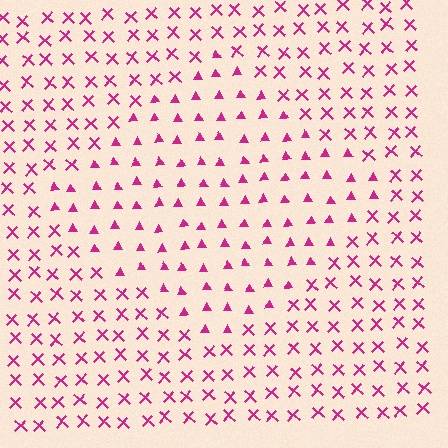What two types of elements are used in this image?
The image uses triangles inside the diamond region and X marks outside it.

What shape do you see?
I see a diamond.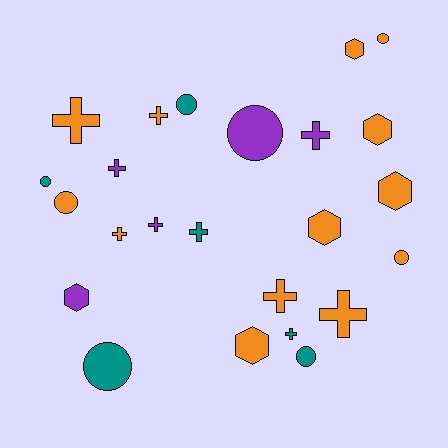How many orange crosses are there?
There are 5 orange crosses.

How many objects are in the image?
There are 24 objects.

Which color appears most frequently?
Orange, with 13 objects.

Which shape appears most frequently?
Cross, with 10 objects.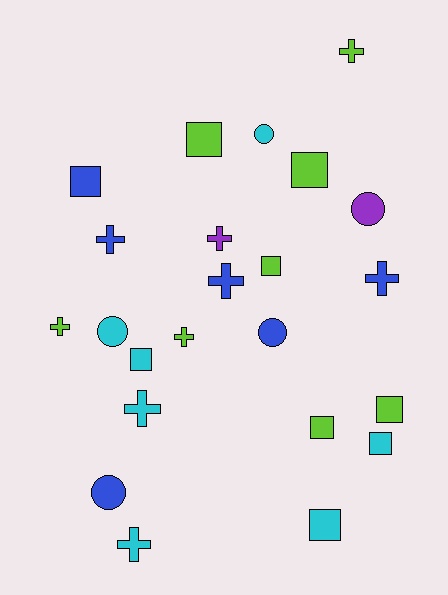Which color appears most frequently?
Lime, with 8 objects.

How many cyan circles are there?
There are 2 cyan circles.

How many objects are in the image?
There are 23 objects.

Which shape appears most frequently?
Square, with 9 objects.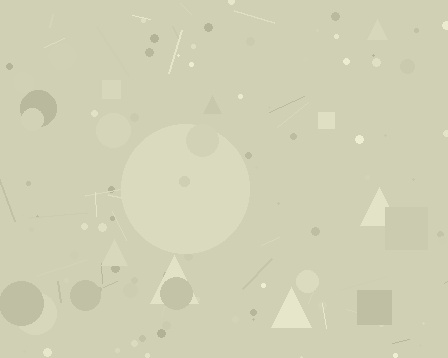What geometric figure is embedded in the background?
A circle is embedded in the background.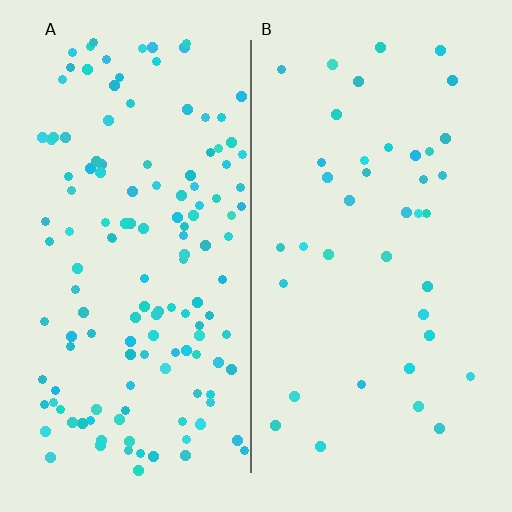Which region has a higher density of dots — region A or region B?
A (the left).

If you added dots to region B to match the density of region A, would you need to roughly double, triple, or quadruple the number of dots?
Approximately quadruple.